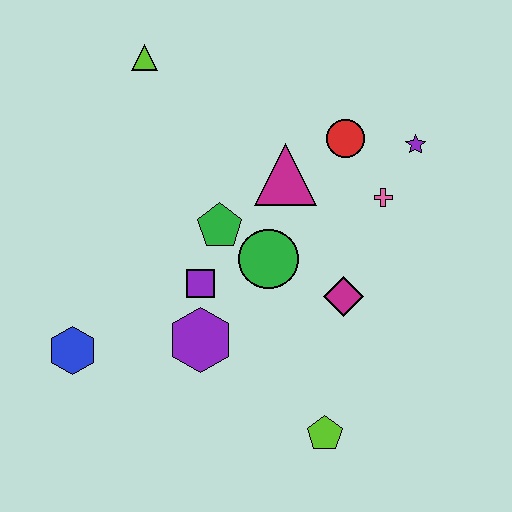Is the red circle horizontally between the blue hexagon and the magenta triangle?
No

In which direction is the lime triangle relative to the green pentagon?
The lime triangle is above the green pentagon.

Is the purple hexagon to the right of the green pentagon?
No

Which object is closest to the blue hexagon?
The purple hexagon is closest to the blue hexagon.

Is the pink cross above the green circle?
Yes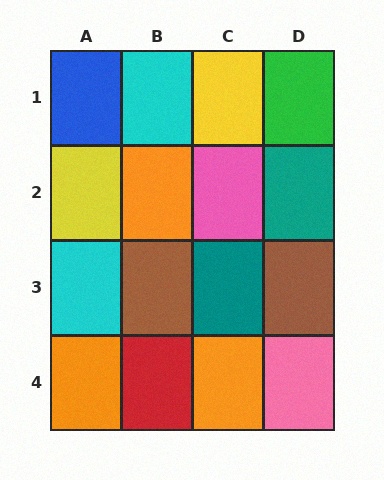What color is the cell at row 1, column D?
Green.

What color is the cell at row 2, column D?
Teal.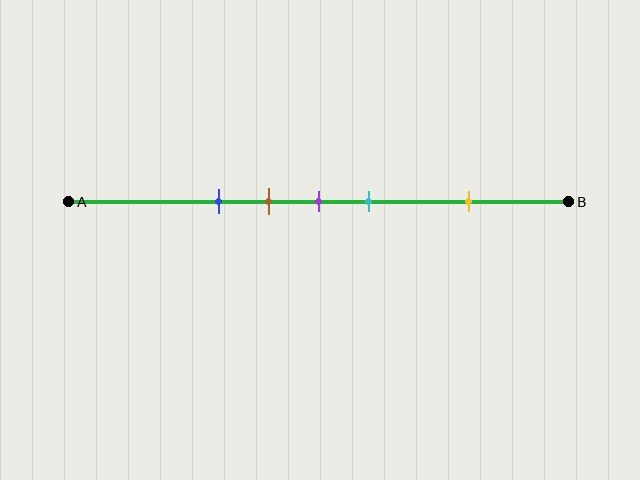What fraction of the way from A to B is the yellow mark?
The yellow mark is approximately 80% (0.8) of the way from A to B.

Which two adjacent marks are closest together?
The brown and purple marks are the closest adjacent pair.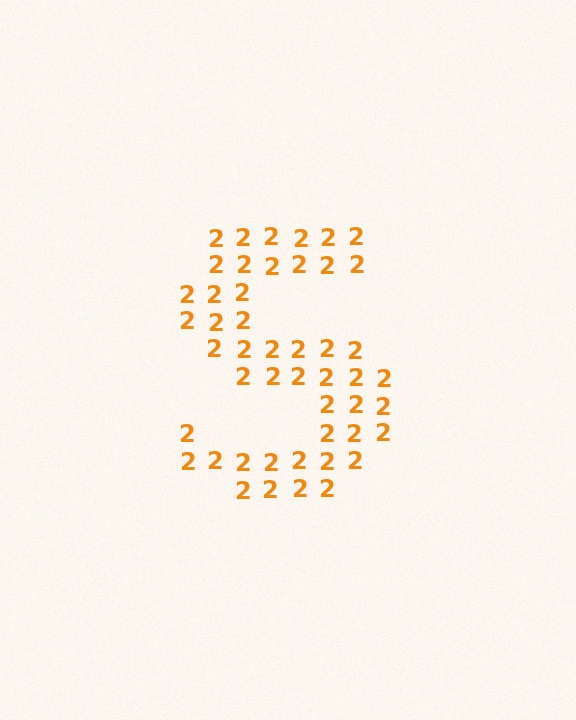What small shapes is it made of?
It is made of small digit 2's.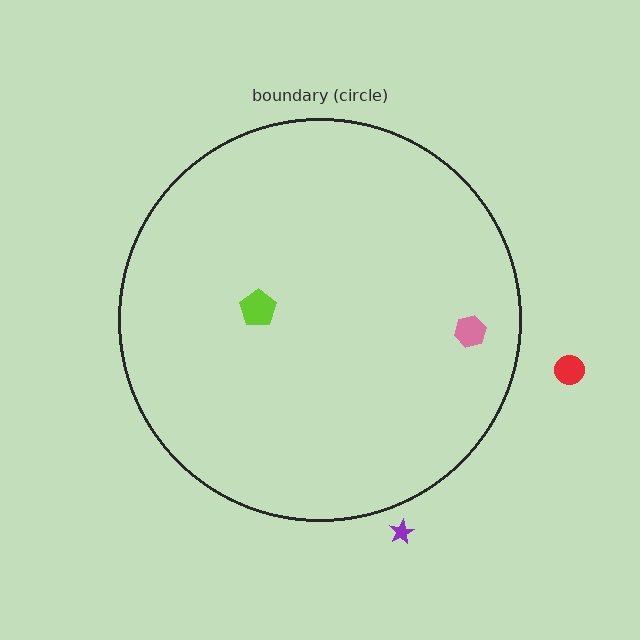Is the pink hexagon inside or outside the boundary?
Inside.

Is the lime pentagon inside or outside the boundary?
Inside.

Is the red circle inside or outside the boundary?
Outside.